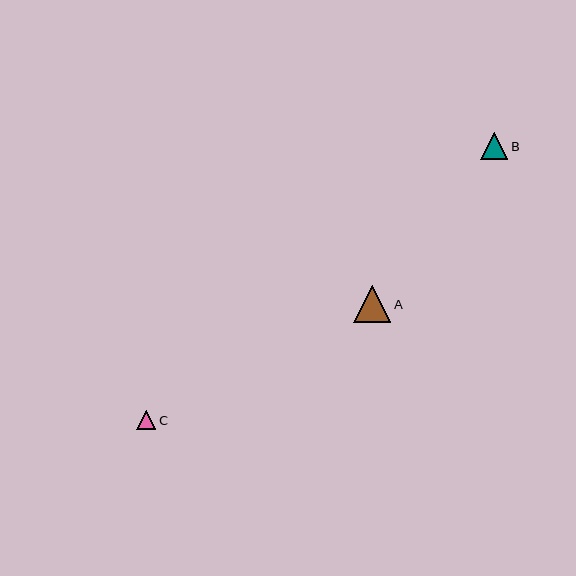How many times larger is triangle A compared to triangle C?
Triangle A is approximately 1.9 times the size of triangle C.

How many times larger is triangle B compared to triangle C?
Triangle B is approximately 1.4 times the size of triangle C.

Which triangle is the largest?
Triangle A is the largest with a size of approximately 37 pixels.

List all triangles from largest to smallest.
From largest to smallest: A, B, C.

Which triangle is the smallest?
Triangle C is the smallest with a size of approximately 19 pixels.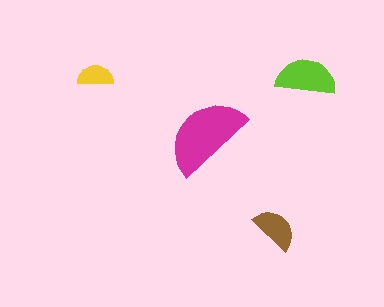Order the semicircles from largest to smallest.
the magenta one, the lime one, the brown one, the yellow one.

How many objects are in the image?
There are 4 objects in the image.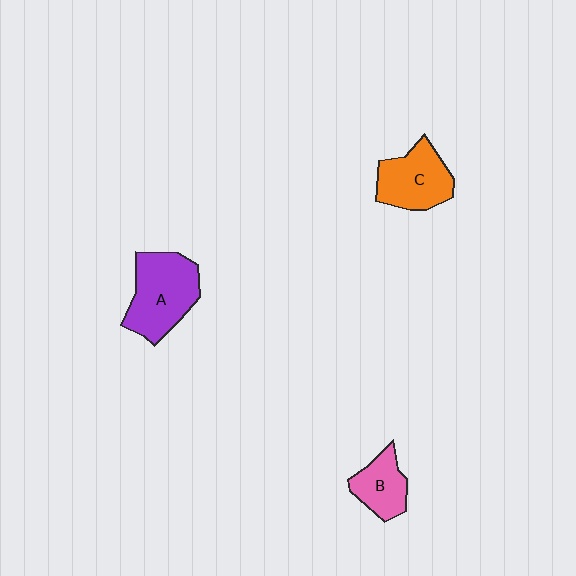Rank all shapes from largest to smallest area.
From largest to smallest: A (purple), C (orange), B (pink).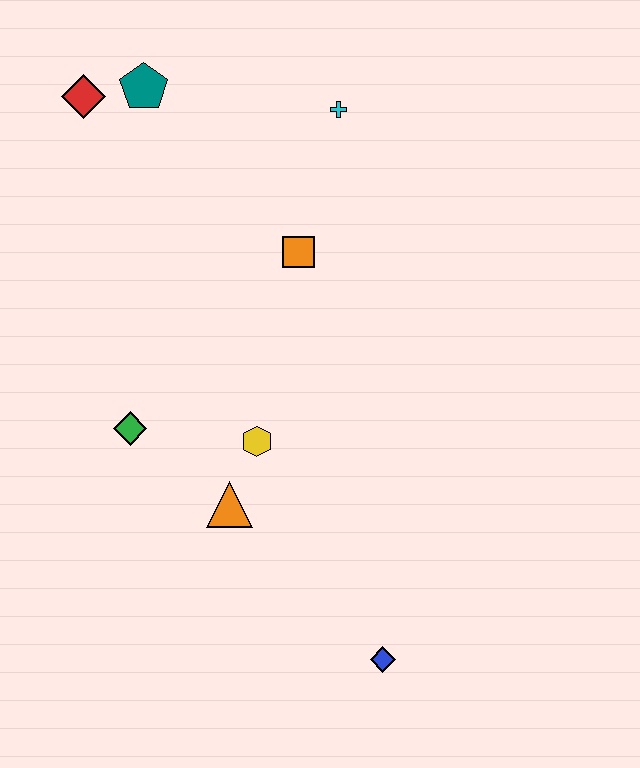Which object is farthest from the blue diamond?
The red diamond is farthest from the blue diamond.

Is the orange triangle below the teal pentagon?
Yes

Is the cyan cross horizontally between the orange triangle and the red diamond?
No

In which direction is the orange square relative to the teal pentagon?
The orange square is below the teal pentagon.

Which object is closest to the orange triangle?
The yellow hexagon is closest to the orange triangle.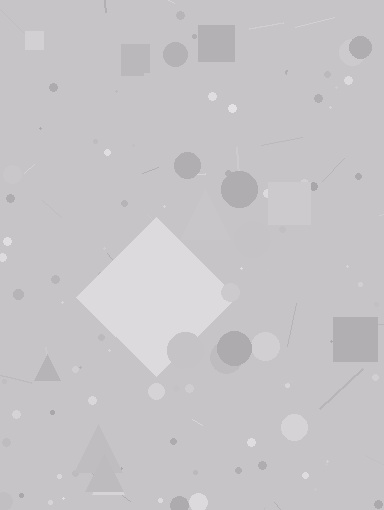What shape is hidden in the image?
A diamond is hidden in the image.